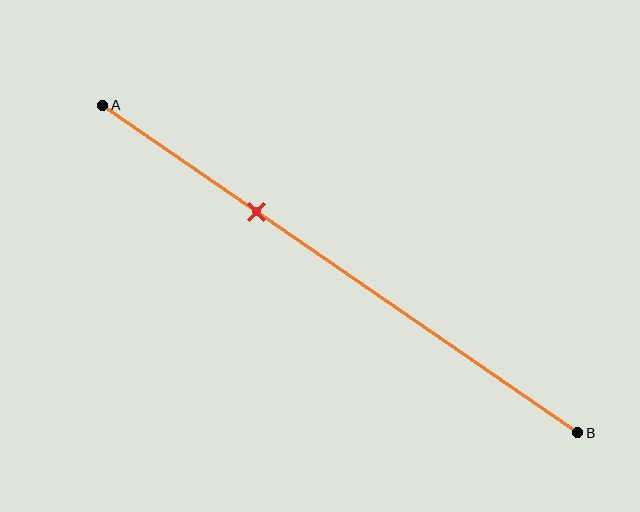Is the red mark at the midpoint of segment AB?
No, the mark is at about 30% from A, not at the 50% midpoint.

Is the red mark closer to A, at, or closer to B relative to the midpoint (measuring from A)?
The red mark is closer to point A than the midpoint of segment AB.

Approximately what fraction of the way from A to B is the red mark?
The red mark is approximately 30% of the way from A to B.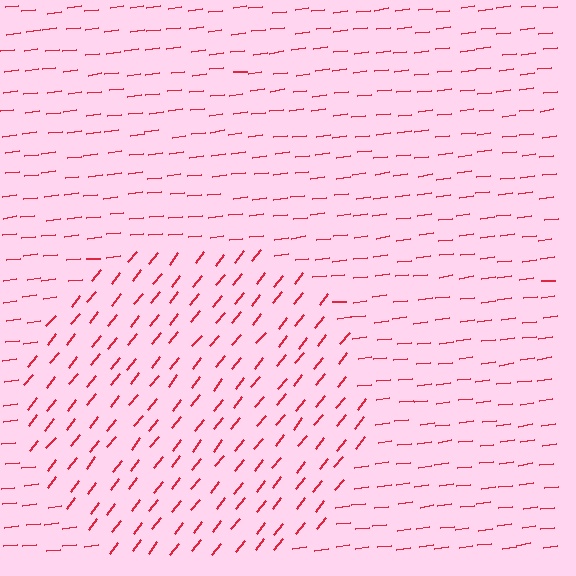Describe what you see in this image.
The image is filled with small red line segments. A circle region in the image has lines oriented differently from the surrounding lines, creating a visible texture boundary.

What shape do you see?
I see a circle.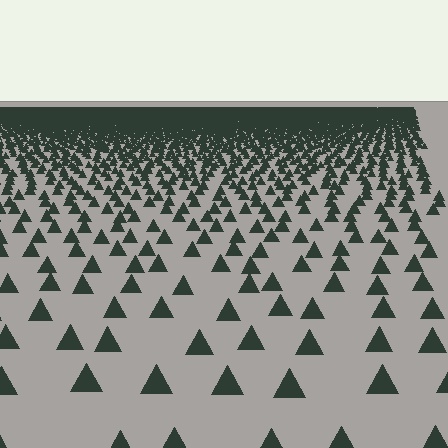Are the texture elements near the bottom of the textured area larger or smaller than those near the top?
Larger. Near the bottom, elements are closer to the viewer and appear at a bigger on-screen size.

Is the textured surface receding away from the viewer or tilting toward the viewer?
The surface is receding away from the viewer. Texture elements get smaller and denser toward the top.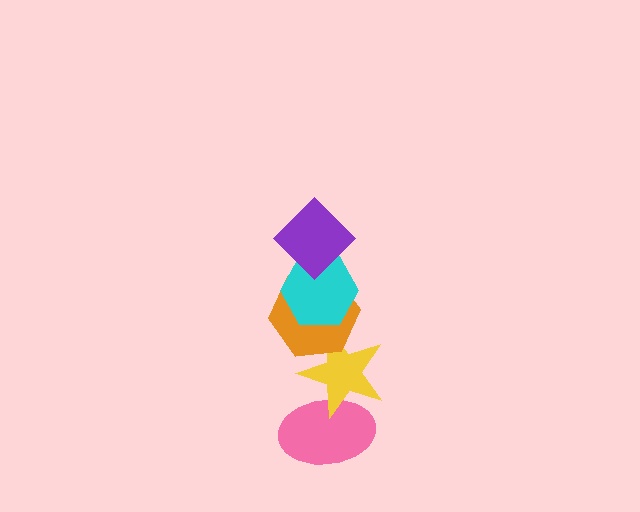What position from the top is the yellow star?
The yellow star is 4th from the top.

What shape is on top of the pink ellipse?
The yellow star is on top of the pink ellipse.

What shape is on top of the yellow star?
The orange hexagon is on top of the yellow star.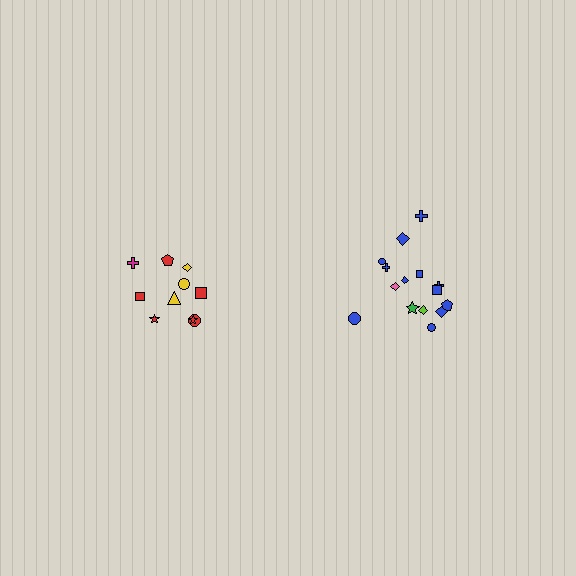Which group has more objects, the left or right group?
The right group.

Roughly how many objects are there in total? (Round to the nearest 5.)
Roughly 25 objects in total.